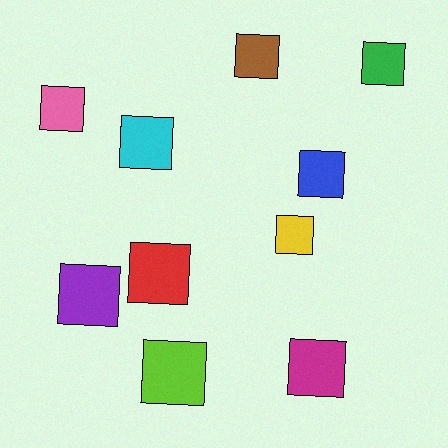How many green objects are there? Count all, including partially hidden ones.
There is 1 green object.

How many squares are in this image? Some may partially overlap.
There are 10 squares.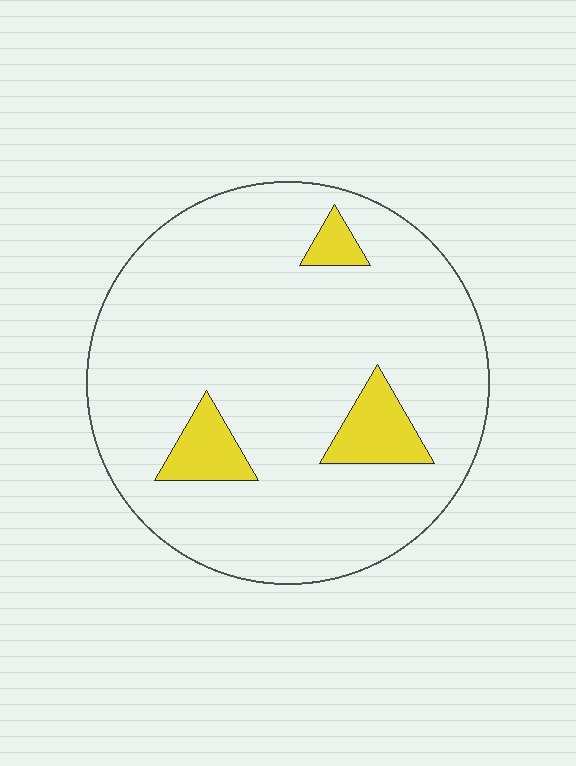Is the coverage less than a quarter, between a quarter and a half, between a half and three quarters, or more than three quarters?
Less than a quarter.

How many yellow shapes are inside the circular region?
3.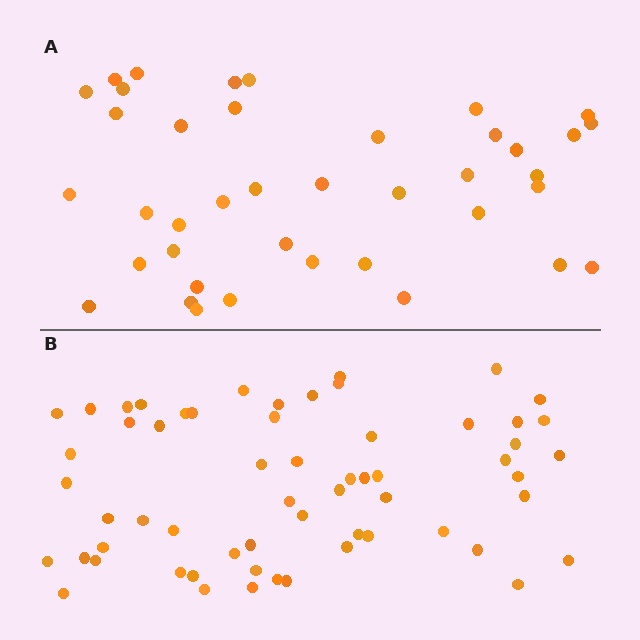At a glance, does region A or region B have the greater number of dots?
Region B (the bottom region) has more dots.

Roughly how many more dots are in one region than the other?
Region B has approximately 20 more dots than region A.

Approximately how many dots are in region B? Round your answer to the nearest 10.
About 60 dots.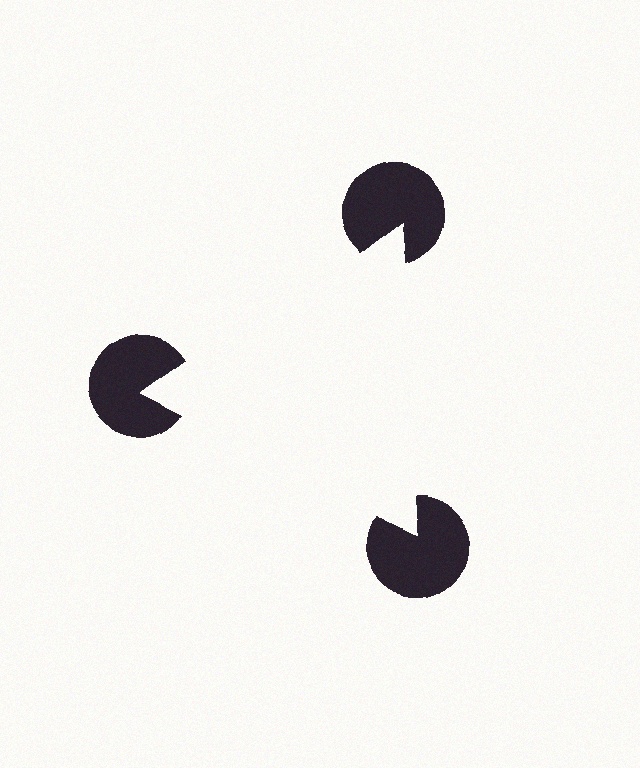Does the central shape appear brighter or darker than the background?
It typically appears slightly brighter than the background, even though no actual brightness change is drawn.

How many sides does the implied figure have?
3 sides.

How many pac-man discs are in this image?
There are 3 — one at each vertex of the illusory triangle.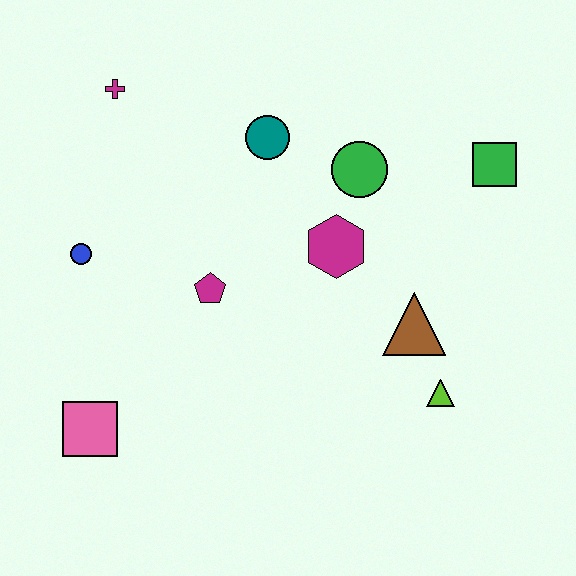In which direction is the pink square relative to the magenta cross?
The pink square is below the magenta cross.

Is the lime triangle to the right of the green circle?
Yes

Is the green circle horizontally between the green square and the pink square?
Yes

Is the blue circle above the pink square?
Yes